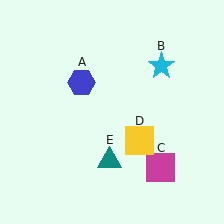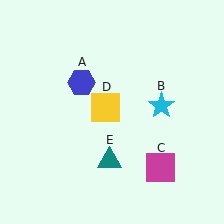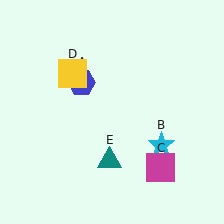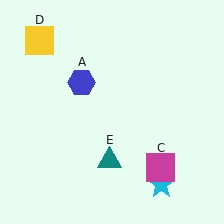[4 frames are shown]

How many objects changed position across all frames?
2 objects changed position: cyan star (object B), yellow square (object D).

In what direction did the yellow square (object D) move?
The yellow square (object D) moved up and to the left.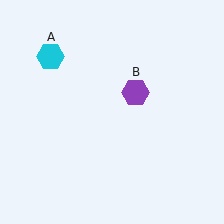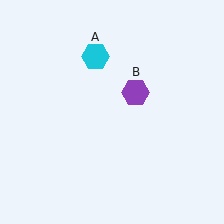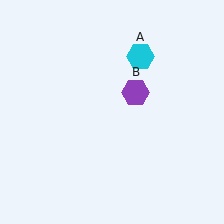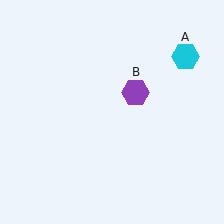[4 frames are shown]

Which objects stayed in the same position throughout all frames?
Purple hexagon (object B) remained stationary.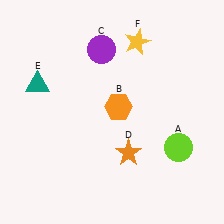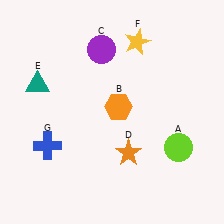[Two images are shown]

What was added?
A blue cross (G) was added in Image 2.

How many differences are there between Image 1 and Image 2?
There is 1 difference between the two images.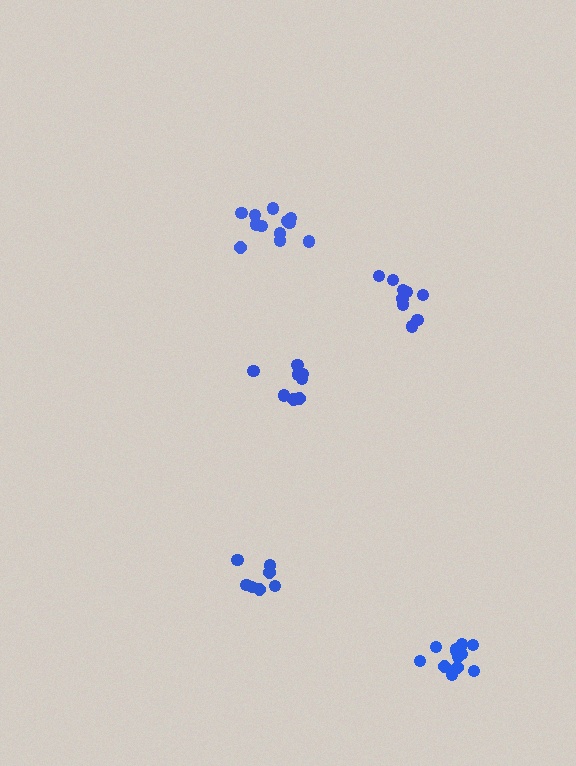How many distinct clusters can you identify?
There are 5 distinct clusters.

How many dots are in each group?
Group 1: 12 dots, Group 2: 9 dots, Group 3: 8 dots, Group 4: 12 dots, Group 5: 7 dots (48 total).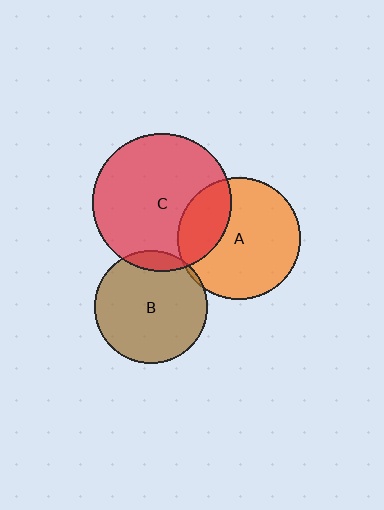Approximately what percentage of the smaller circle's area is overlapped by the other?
Approximately 25%.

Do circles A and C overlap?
Yes.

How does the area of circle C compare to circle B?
Approximately 1.5 times.